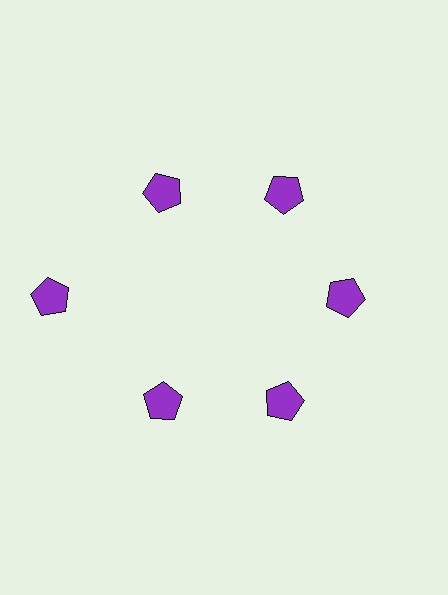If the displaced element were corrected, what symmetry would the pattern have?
It would have 6-fold rotational symmetry — the pattern would map onto itself every 60 degrees.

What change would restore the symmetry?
The symmetry would be restored by moving it inward, back onto the ring so that all 6 pentagons sit at equal angles and equal distance from the center.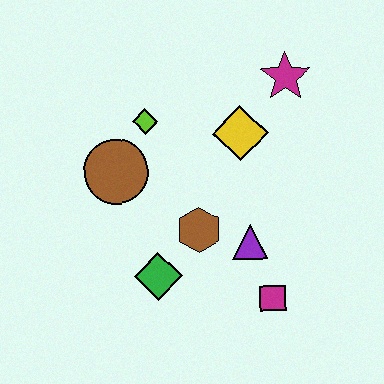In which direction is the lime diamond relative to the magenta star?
The lime diamond is to the left of the magenta star.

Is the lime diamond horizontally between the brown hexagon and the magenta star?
No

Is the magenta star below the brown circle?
No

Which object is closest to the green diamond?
The brown hexagon is closest to the green diamond.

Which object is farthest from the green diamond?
The magenta star is farthest from the green diamond.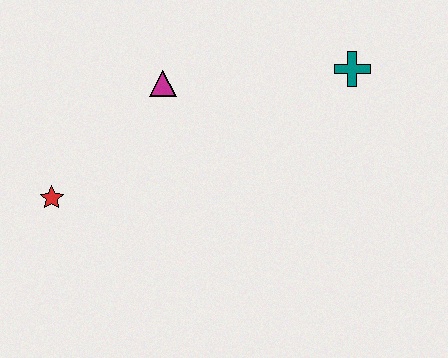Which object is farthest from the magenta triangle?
The teal cross is farthest from the magenta triangle.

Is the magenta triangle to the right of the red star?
Yes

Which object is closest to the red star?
The magenta triangle is closest to the red star.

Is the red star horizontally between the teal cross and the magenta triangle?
No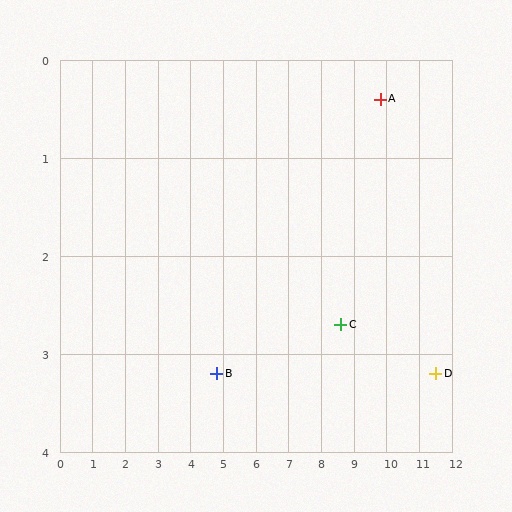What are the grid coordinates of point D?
Point D is at approximately (11.5, 3.2).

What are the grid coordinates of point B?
Point B is at approximately (4.8, 3.2).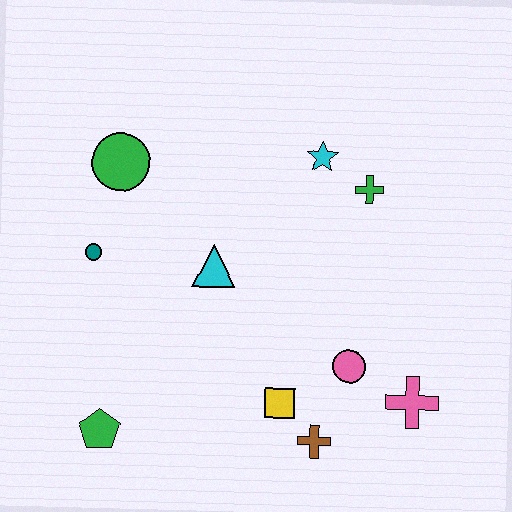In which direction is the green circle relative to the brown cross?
The green circle is above the brown cross.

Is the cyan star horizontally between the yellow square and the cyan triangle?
No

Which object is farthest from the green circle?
The pink cross is farthest from the green circle.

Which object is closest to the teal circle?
The green circle is closest to the teal circle.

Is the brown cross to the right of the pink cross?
No